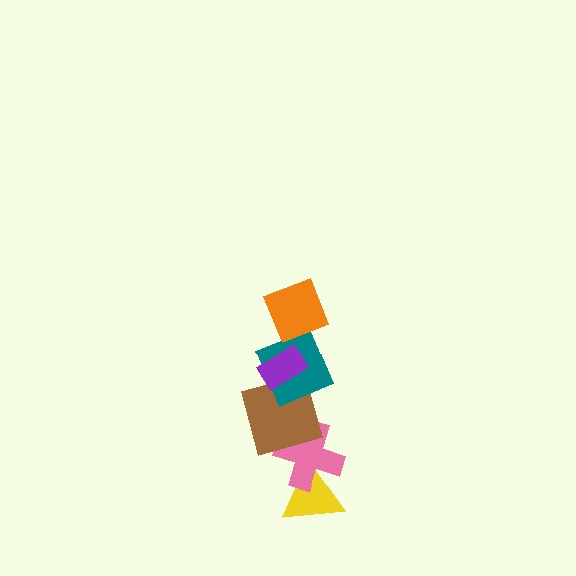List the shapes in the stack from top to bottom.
From top to bottom: the orange square, the purple rectangle, the teal square, the brown square, the pink cross, the yellow triangle.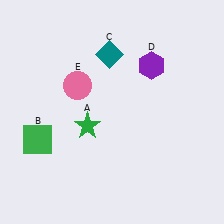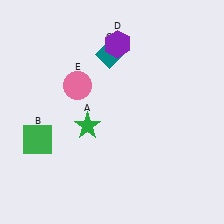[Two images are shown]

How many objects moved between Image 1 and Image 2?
1 object moved between the two images.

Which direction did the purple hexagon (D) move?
The purple hexagon (D) moved left.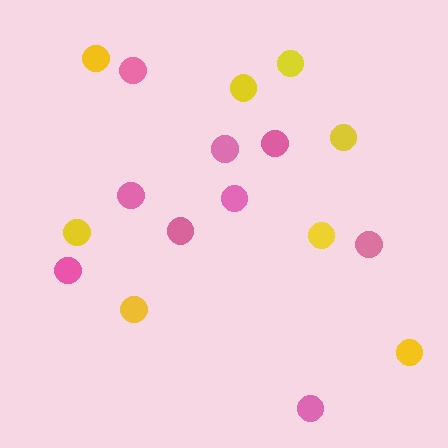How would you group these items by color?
There are 2 groups: one group of pink circles (9) and one group of yellow circles (8).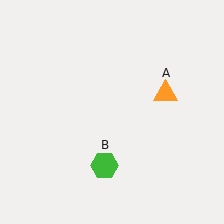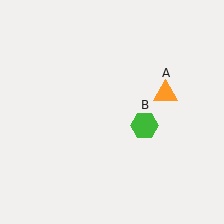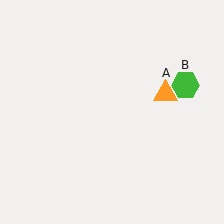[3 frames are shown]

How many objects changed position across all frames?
1 object changed position: green hexagon (object B).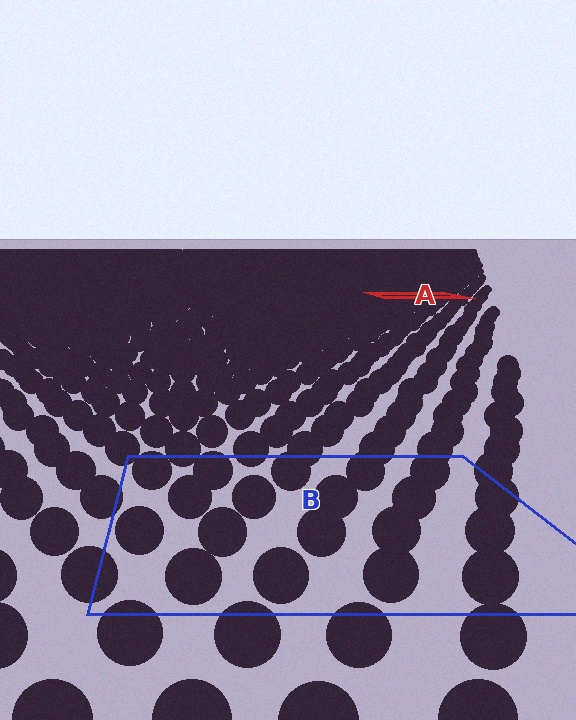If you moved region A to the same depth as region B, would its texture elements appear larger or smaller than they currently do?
They would appear larger. At a closer depth, the same texture elements are projected at a bigger on-screen size.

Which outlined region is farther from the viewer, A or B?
Region A is farther from the viewer — the texture elements inside it appear smaller and more densely packed.